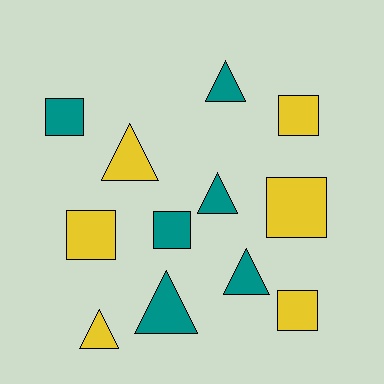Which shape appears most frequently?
Triangle, with 6 objects.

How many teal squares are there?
There are 2 teal squares.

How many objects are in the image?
There are 12 objects.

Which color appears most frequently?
Yellow, with 6 objects.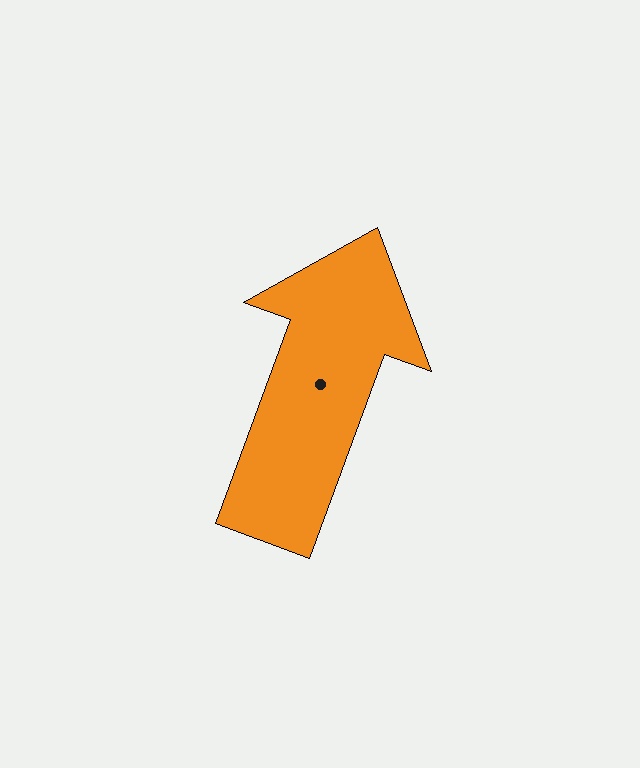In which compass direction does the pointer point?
North.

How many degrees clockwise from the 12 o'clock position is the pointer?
Approximately 20 degrees.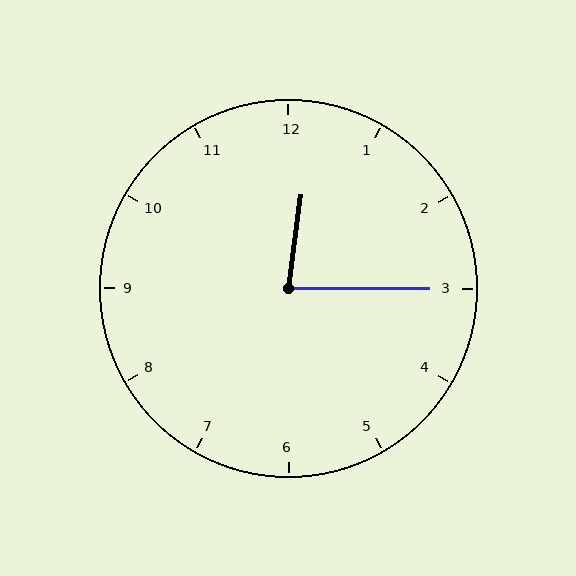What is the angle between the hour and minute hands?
Approximately 82 degrees.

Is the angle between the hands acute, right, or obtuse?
It is acute.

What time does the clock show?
12:15.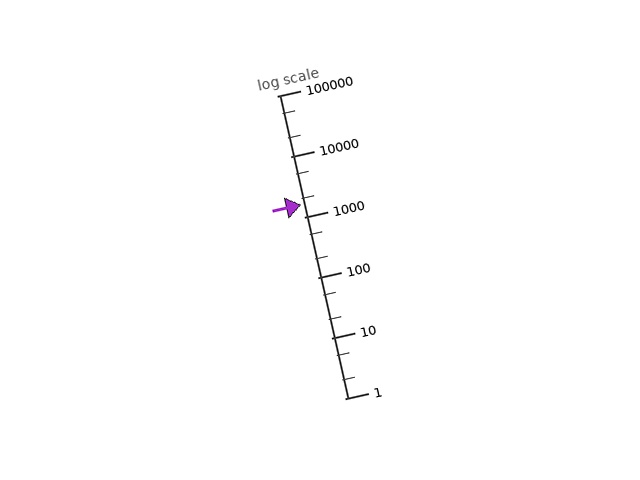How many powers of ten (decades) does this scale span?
The scale spans 5 decades, from 1 to 100000.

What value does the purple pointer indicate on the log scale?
The pointer indicates approximately 1600.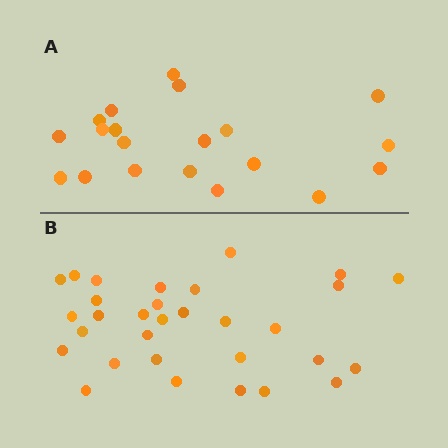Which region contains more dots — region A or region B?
Region B (the bottom region) has more dots.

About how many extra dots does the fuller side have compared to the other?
Region B has roughly 12 or so more dots than region A.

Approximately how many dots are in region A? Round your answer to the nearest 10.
About 20 dots.